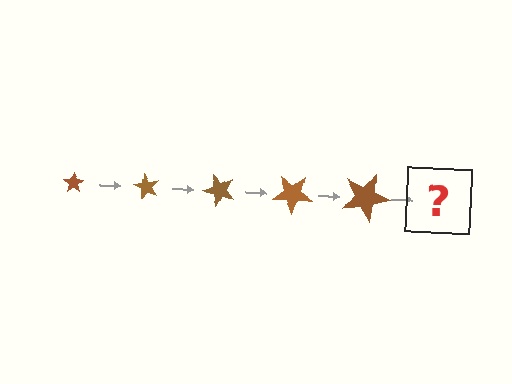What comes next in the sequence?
The next element should be a star, larger than the previous one and rotated 300 degrees from the start.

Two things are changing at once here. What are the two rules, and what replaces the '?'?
The two rules are that the star grows larger each step and it rotates 60 degrees each step. The '?' should be a star, larger than the previous one and rotated 300 degrees from the start.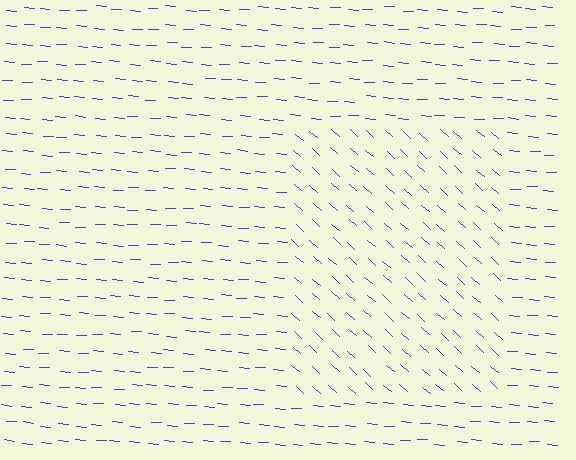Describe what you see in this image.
The image is filled with small blue line segments. A rectangle region in the image has lines oriented differently from the surrounding lines, creating a visible texture boundary.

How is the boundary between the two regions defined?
The boundary is defined purely by a change in line orientation (approximately 38 degrees difference). All lines are the same color and thickness.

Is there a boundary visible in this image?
Yes, there is a texture boundary formed by a change in line orientation.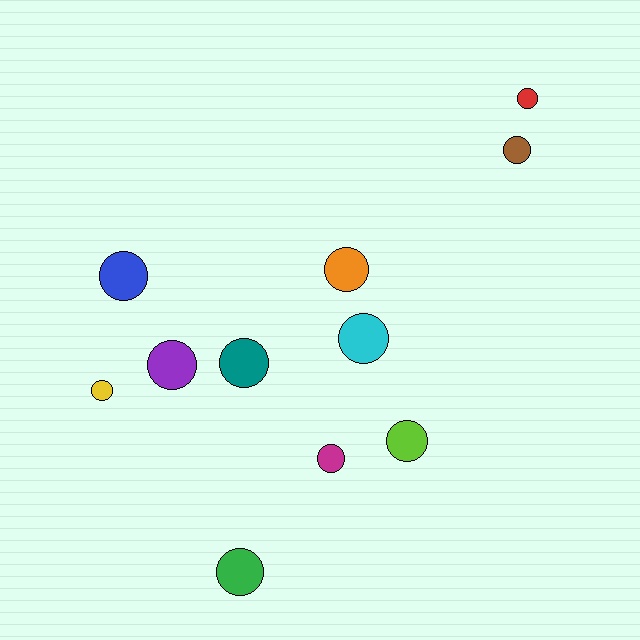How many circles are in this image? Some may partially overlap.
There are 11 circles.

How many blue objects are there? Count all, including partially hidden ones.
There is 1 blue object.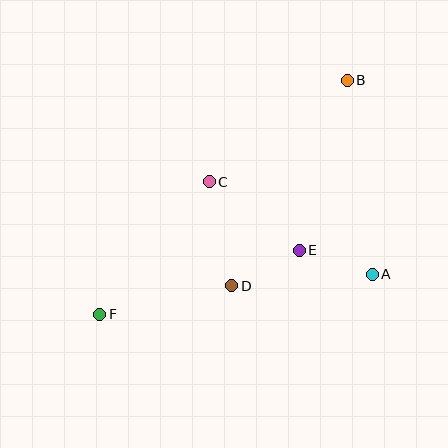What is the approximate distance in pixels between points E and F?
The distance between E and F is approximately 209 pixels.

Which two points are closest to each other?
Points D and E are closest to each other.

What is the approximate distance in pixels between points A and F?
The distance between A and F is approximately 276 pixels.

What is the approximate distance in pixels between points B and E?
The distance between B and E is approximately 176 pixels.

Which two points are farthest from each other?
Points B and F are farthest from each other.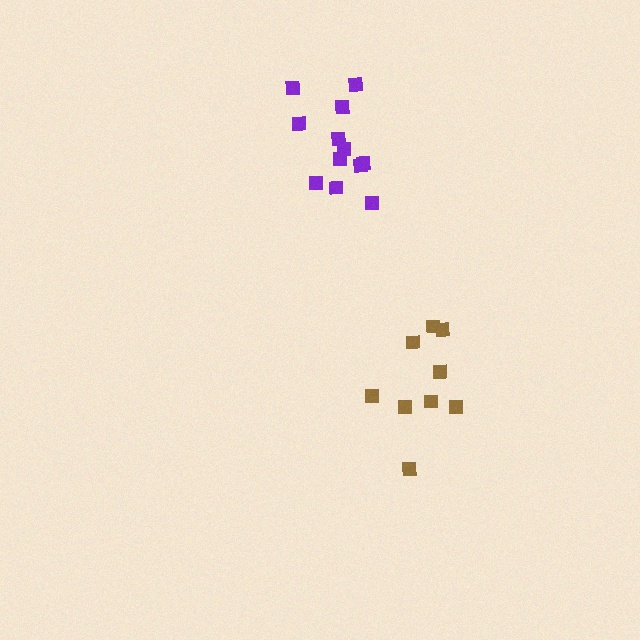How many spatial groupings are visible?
There are 2 spatial groupings.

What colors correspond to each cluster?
The clusters are colored: brown, purple.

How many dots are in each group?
Group 1: 9 dots, Group 2: 12 dots (21 total).